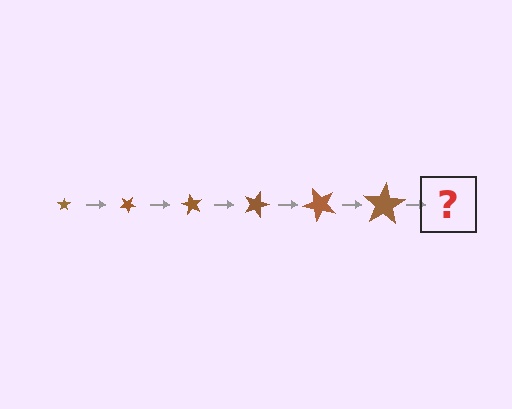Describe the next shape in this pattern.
It should be a star, larger than the previous one and rotated 180 degrees from the start.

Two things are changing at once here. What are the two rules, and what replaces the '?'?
The two rules are that the star grows larger each step and it rotates 30 degrees each step. The '?' should be a star, larger than the previous one and rotated 180 degrees from the start.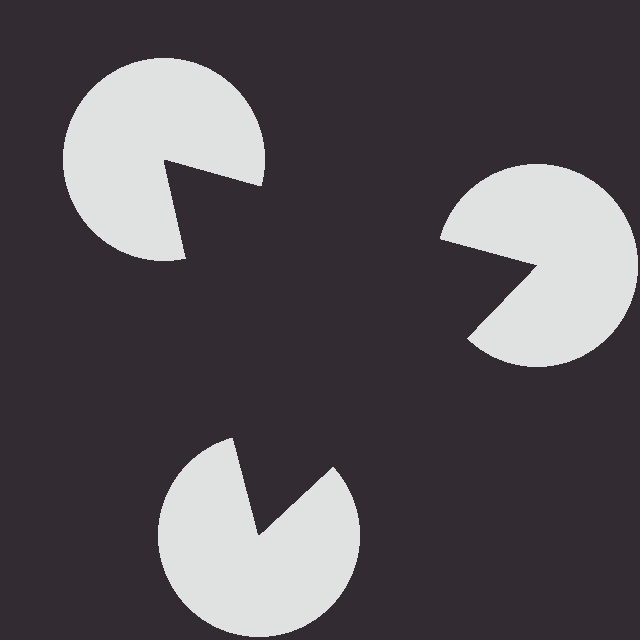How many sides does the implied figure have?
3 sides.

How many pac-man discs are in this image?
There are 3 — one at each vertex of the illusory triangle.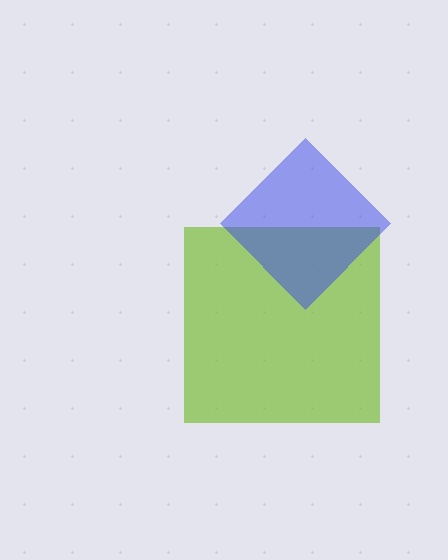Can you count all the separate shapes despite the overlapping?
Yes, there are 2 separate shapes.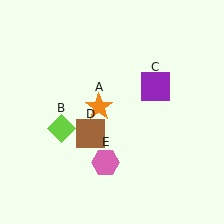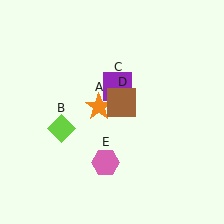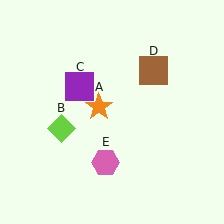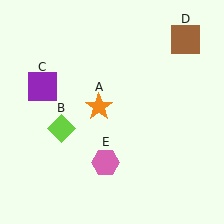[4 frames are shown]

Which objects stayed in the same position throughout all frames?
Orange star (object A) and lime diamond (object B) and pink hexagon (object E) remained stationary.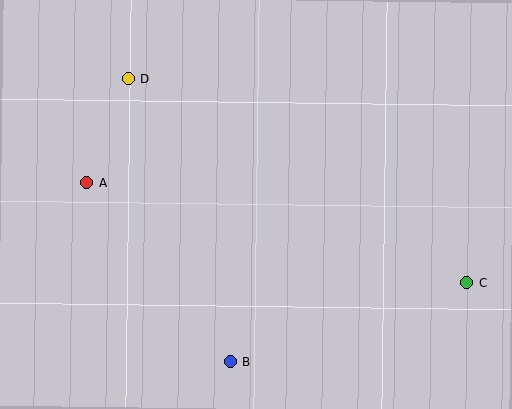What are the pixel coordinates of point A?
Point A is at (87, 182).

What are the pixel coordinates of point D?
Point D is at (128, 79).